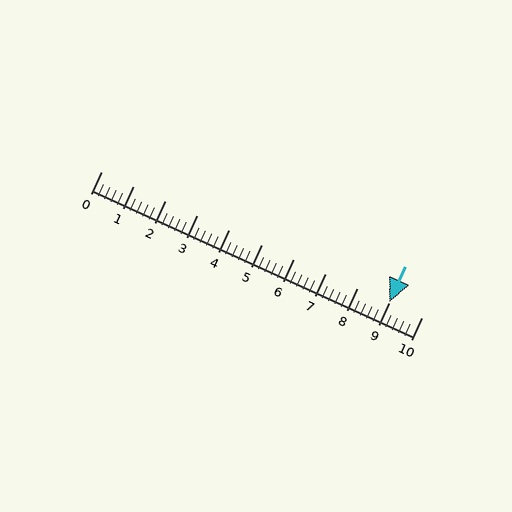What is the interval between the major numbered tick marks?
The major tick marks are spaced 1 units apart.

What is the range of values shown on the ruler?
The ruler shows values from 0 to 10.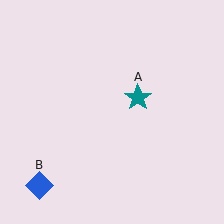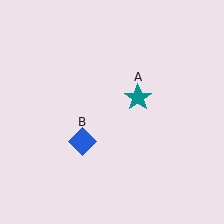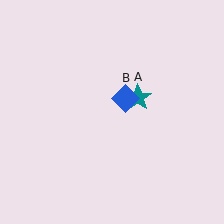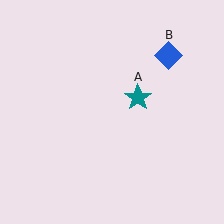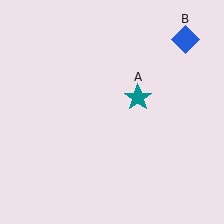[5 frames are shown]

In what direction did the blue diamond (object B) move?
The blue diamond (object B) moved up and to the right.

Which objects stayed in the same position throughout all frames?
Teal star (object A) remained stationary.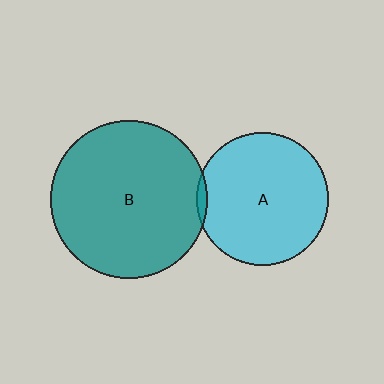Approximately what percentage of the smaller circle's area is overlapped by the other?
Approximately 5%.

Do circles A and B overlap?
Yes.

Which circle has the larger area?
Circle B (teal).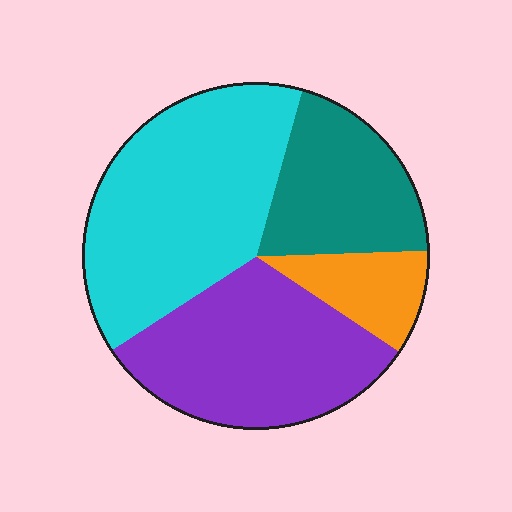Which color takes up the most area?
Cyan, at roughly 40%.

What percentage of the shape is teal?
Teal takes up about one fifth (1/5) of the shape.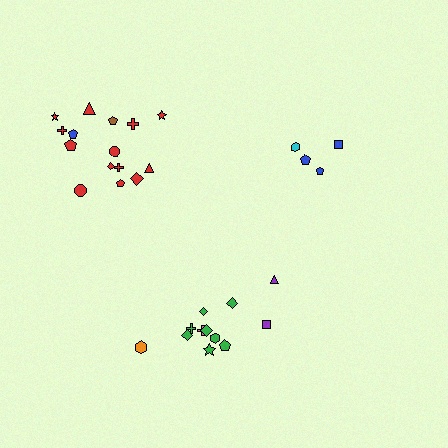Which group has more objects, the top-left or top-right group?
The top-left group.